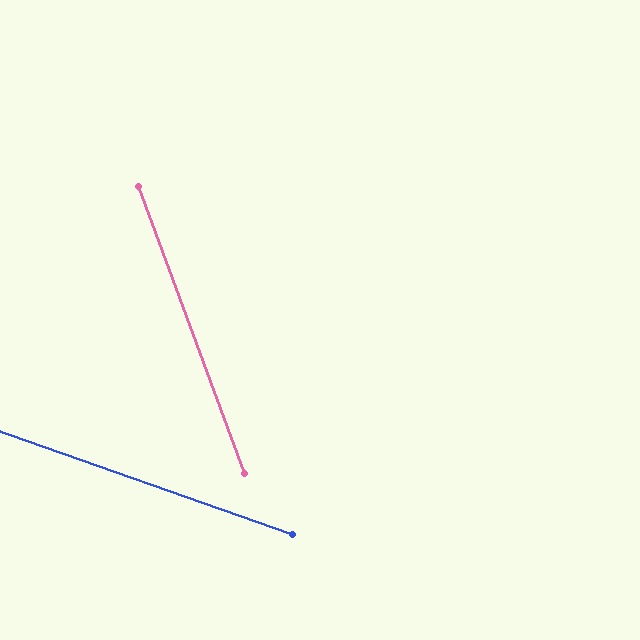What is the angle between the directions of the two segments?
Approximately 51 degrees.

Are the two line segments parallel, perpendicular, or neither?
Neither parallel nor perpendicular — they differ by about 51°.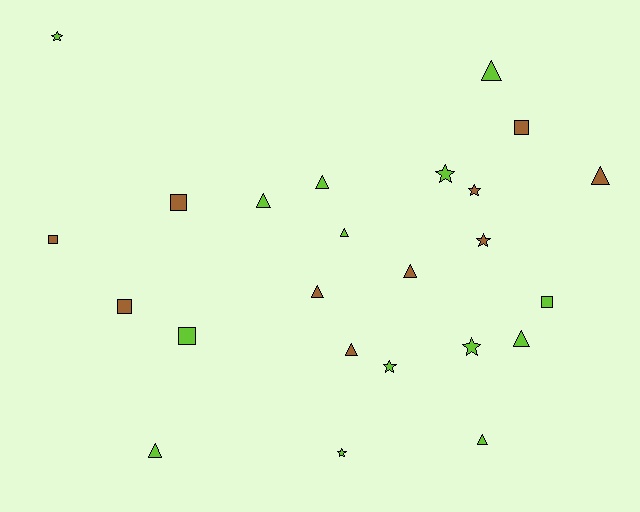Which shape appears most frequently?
Triangle, with 11 objects.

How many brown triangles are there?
There are 4 brown triangles.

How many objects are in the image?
There are 24 objects.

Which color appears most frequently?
Lime, with 14 objects.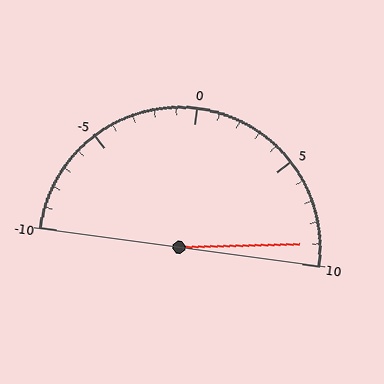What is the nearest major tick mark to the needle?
The nearest major tick mark is 10.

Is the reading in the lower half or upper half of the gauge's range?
The reading is in the upper half of the range (-10 to 10).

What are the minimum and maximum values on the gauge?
The gauge ranges from -10 to 10.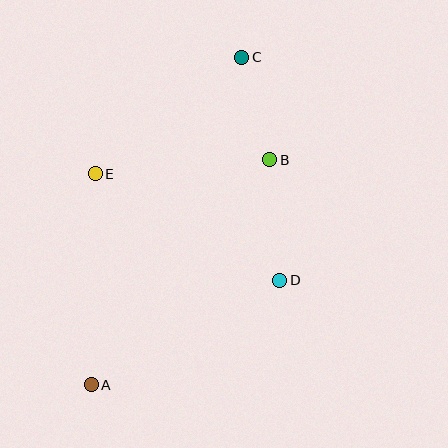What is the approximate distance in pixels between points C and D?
The distance between C and D is approximately 227 pixels.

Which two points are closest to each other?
Points B and C are closest to each other.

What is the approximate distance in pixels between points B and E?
The distance between B and E is approximately 175 pixels.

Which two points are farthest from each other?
Points A and C are farthest from each other.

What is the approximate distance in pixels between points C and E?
The distance between C and E is approximately 187 pixels.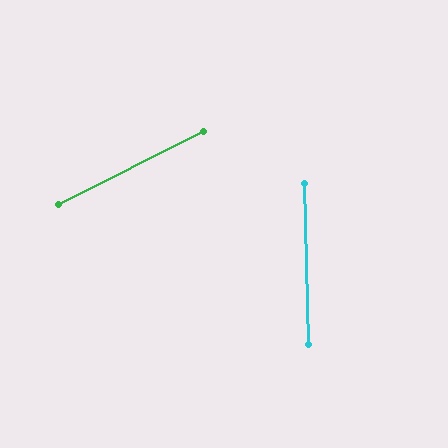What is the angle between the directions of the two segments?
Approximately 65 degrees.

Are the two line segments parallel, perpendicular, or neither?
Neither parallel nor perpendicular — they differ by about 65°.